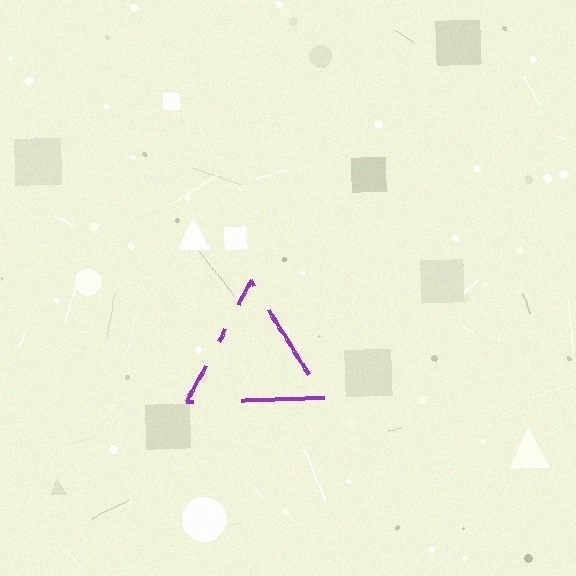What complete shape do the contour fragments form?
The contour fragments form a triangle.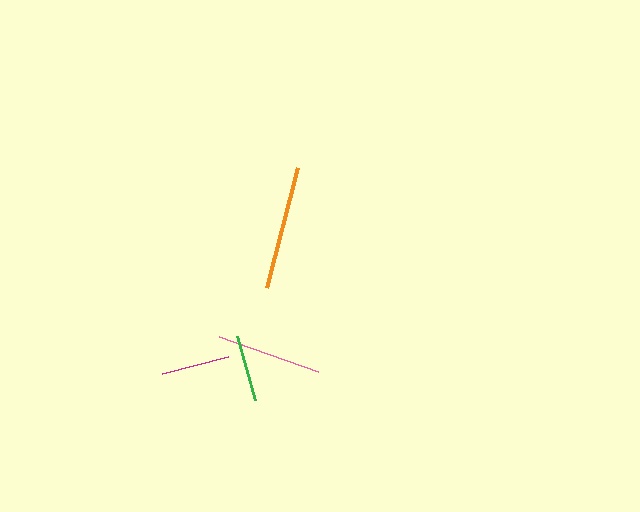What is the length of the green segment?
The green segment is approximately 66 pixels long.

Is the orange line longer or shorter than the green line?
The orange line is longer than the green line.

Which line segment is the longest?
The orange line is the longest at approximately 124 pixels.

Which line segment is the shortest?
The green line is the shortest at approximately 66 pixels.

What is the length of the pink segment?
The pink segment is approximately 105 pixels long.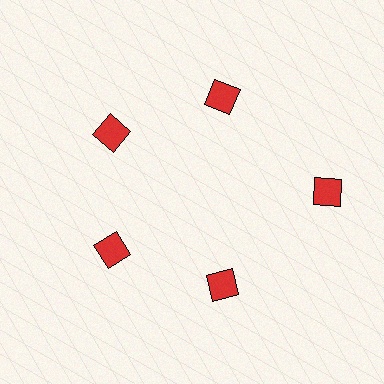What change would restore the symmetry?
The symmetry would be restored by moving it inward, back onto the ring so that all 5 squares sit at equal angles and equal distance from the center.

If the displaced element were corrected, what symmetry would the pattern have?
It would have 5-fold rotational symmetry — the pattern would map onto itself every 72 degrees.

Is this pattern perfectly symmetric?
No. The 5 red squares are arranged in a ring, but one element near the 3 o'clock position is pushed outward from the center, breaking the 5-fold rotational symmetry.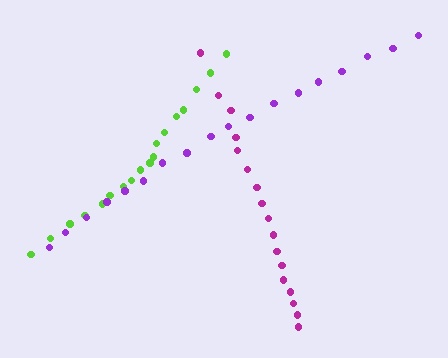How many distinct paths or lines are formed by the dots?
There are 3 distinct paths.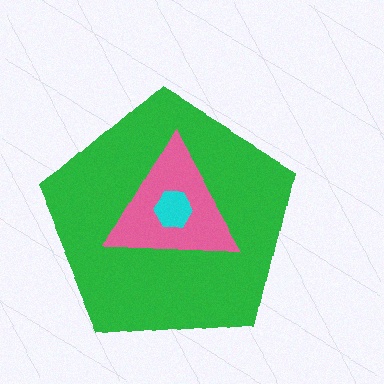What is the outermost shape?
The green pentagon.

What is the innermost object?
The cyan hexagon.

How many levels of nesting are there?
3.